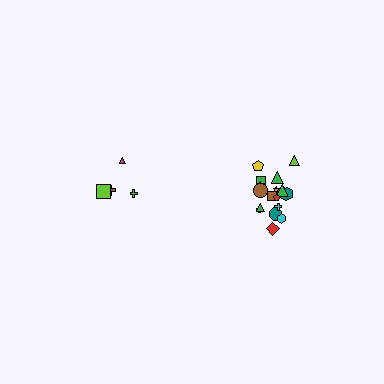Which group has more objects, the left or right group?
The right group.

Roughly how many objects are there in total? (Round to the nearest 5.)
Roughly 20 objects in total.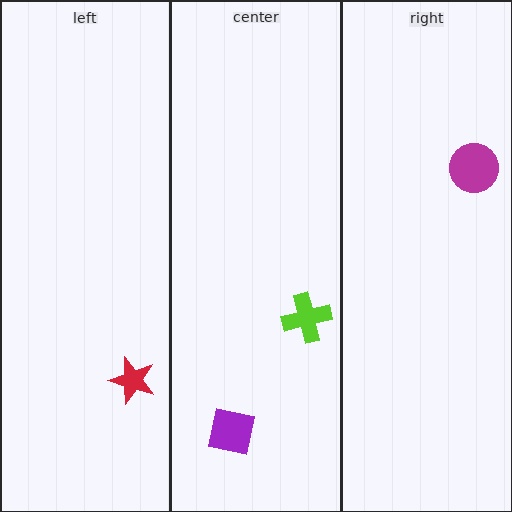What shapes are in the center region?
The lime cross, the purple square.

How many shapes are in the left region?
1.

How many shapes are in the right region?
1.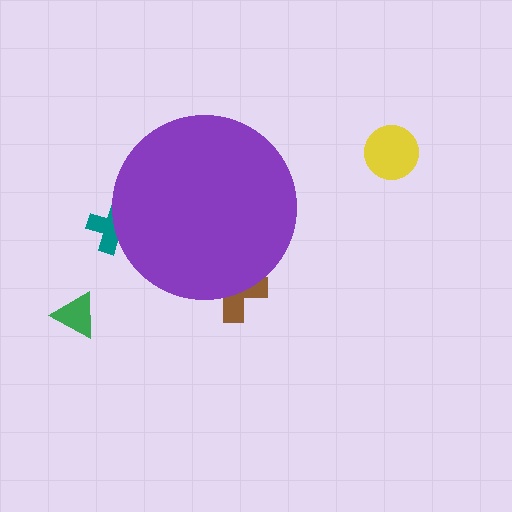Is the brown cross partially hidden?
Yes, the brown cross is partially hidden behind the purple circle.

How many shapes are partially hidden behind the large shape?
2 shapes are partially hidden.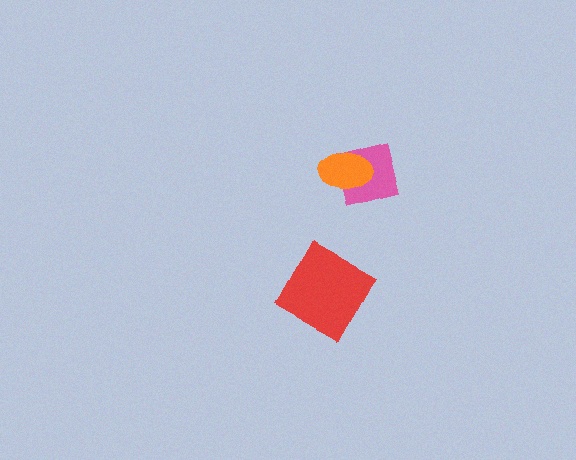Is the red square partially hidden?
No, no other shape covers it.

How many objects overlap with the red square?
0 objects overlap with the red square.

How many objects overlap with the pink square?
1 object overlaps with the pink square.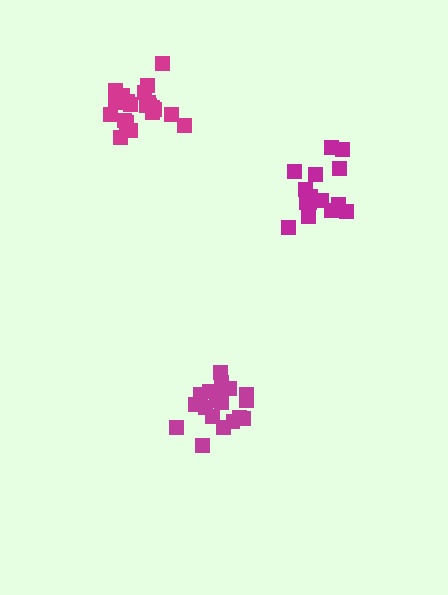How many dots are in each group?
Group 1: 20 dots, Group 2: 21 dots, Group 3: 16 dots (57 total).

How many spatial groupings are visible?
There are 3 spatial groupings.